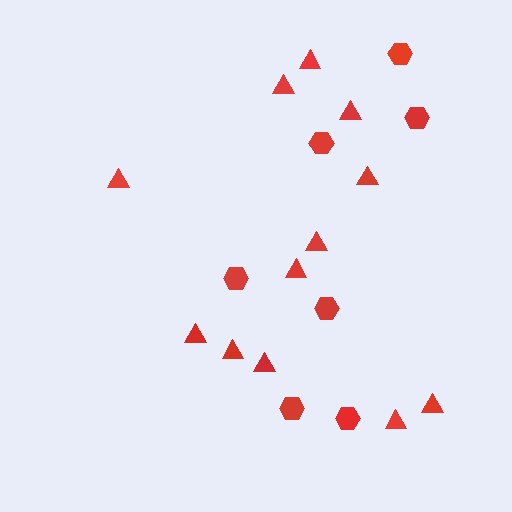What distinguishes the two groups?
There are 2 groups: one group of hexagons (7) and one group of triangles (12).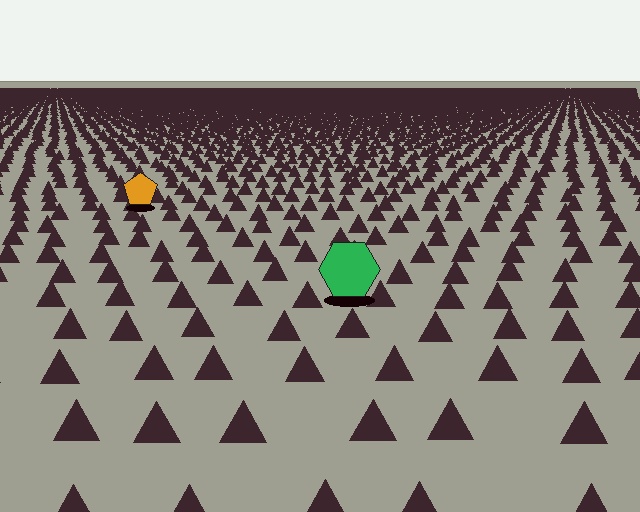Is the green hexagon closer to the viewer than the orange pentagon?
Yes. The green hexagon is closer — you can tell from the texture gradient: the ground texture is coarser near it.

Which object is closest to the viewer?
The green hexagon is closest. The texture marks near it are larger and more spread out.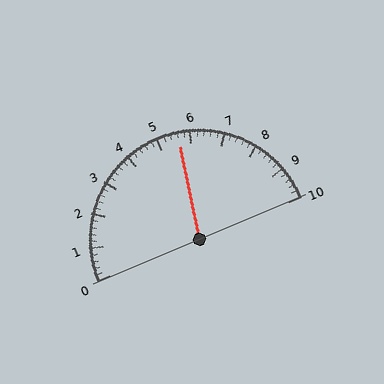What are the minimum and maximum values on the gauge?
The gauge ranges from 0 to 10.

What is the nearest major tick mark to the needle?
The nearest major tick mark is 6.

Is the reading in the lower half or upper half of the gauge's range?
The reading is in the upper half of the range (0 to 10).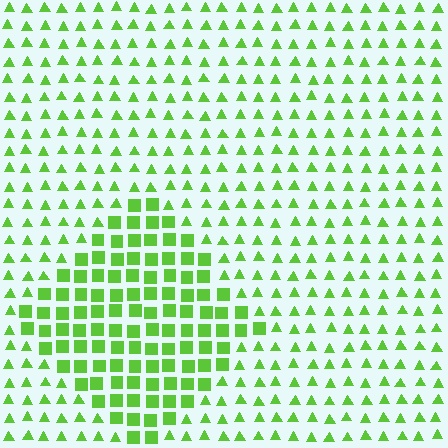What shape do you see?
I see a diamond.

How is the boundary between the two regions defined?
The boundary is defined by a change in element shape: squares inside vs. triangles outside. All elements share the same color and spacing.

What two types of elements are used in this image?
The image uses squares inside the diamond region and triangles outside it.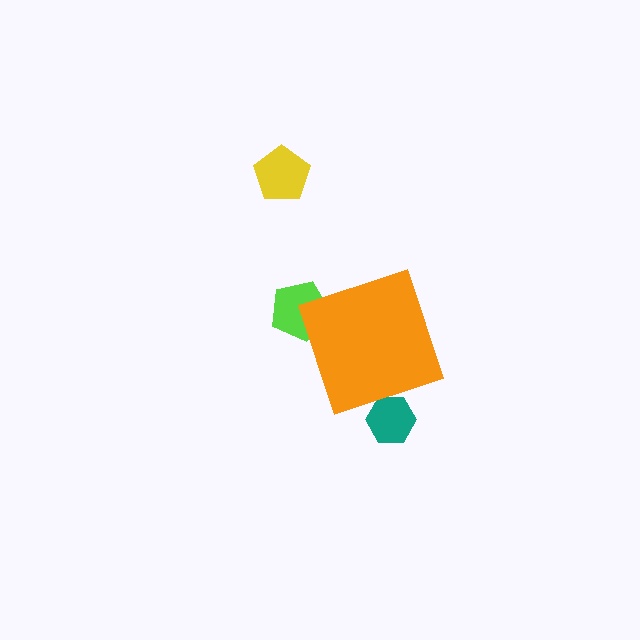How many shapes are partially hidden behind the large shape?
2 shapes are partially hidden.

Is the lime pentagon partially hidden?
Yes, the lime pentagon is partially hidden behind the orange diamond.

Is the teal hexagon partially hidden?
Yes, the teal hexagon is partially hidden behind the orange diamond.